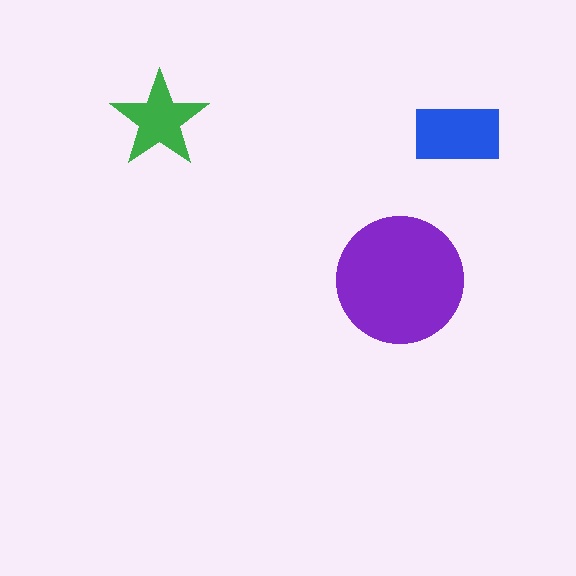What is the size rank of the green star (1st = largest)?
3rd.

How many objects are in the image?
There are 3 objects in the image.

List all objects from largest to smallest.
The purple circle, the blue rectangle, the green star.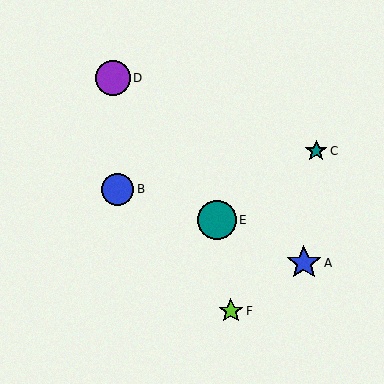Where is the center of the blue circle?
The center of the blue circle is at (118, 189).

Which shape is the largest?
The teal circle (labeled E) is the largest.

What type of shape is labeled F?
Shape F is a lime star.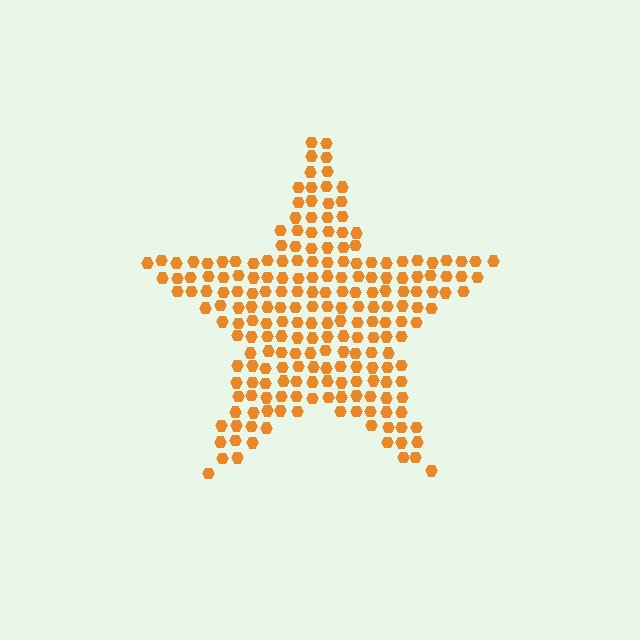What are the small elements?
The small elements are hexagons.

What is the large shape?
The large shape is a star.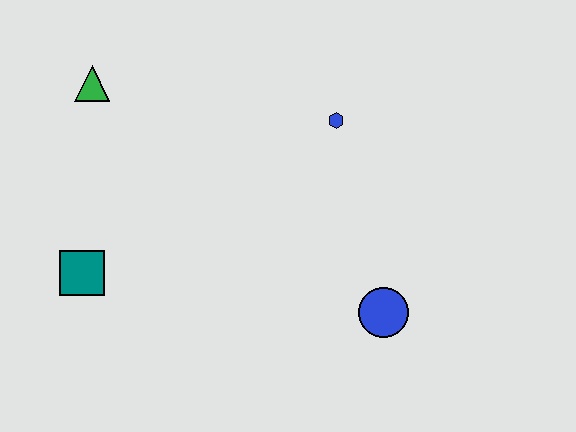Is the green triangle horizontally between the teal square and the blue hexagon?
Yes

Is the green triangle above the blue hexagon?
Yes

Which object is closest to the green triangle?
The teal square is closest to the green triangle.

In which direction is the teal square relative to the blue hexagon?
The teal square is to the left of the blue hexagon.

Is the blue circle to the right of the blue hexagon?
Yes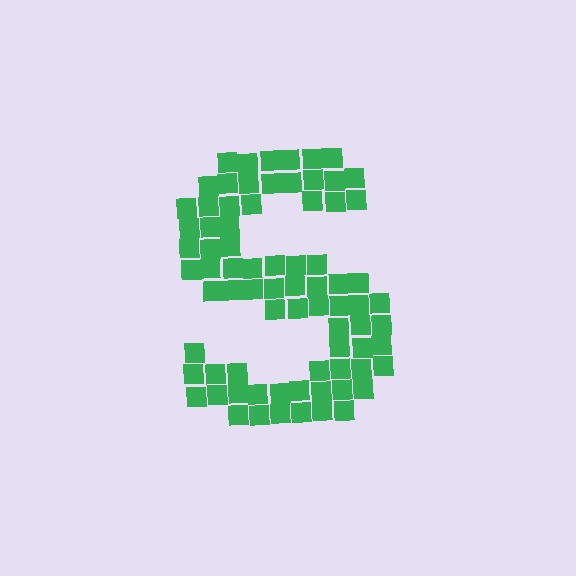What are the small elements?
The small elements are squares.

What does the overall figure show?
The overall figure shows the letter S.